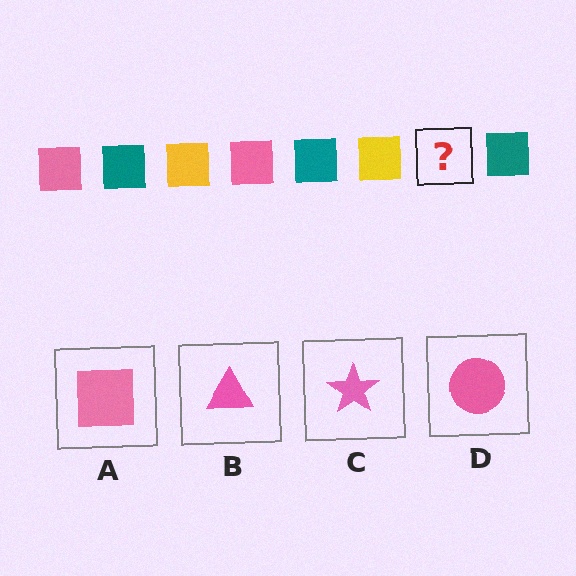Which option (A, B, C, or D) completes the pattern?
A.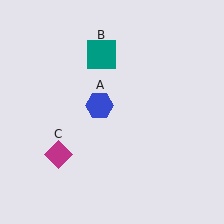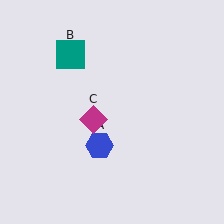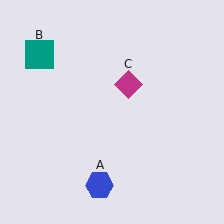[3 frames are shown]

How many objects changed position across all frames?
3 objects changed position: blue hexagon (object A), teal square (object B), magenta diamond (object C).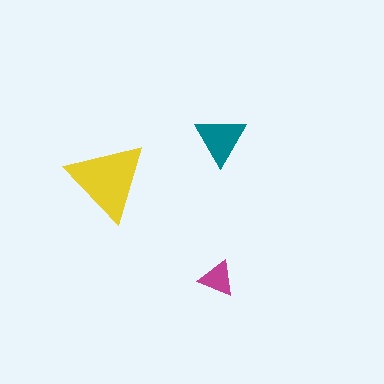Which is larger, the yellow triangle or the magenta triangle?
The yellow one.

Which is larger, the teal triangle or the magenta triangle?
The teal one.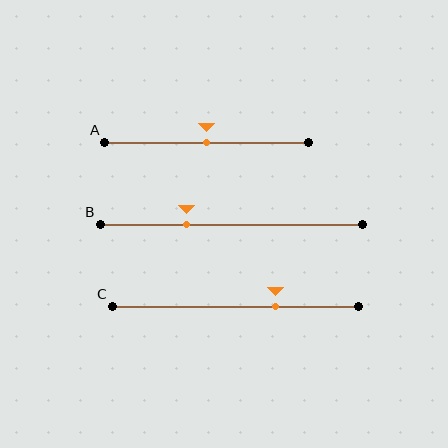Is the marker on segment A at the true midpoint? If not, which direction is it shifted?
Yes, the marker on segment A is at the true midpoint.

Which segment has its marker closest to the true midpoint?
Segment A has its marker closest to the true midpoint.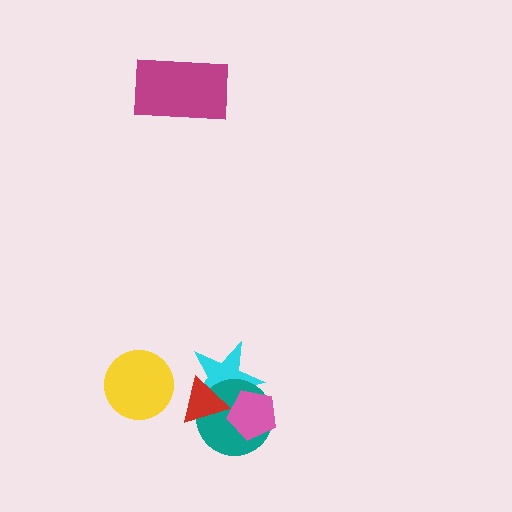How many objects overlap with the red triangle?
2 objects overlap with the red triangle.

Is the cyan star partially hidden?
Yes, it is partially covered by another shape.